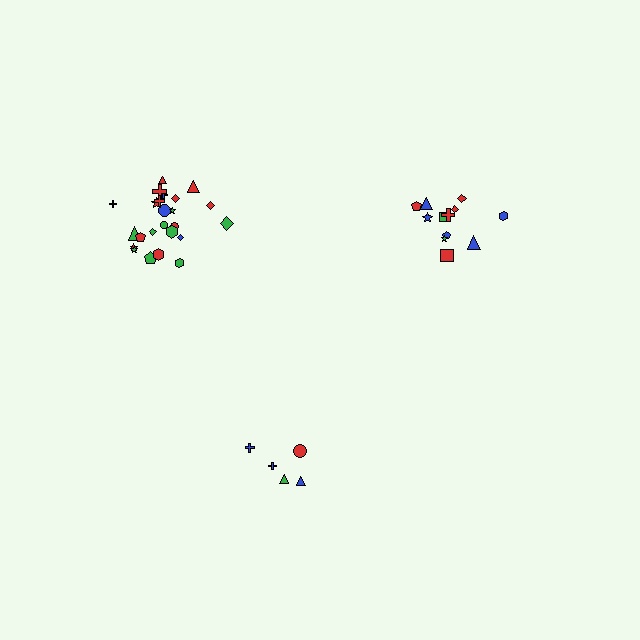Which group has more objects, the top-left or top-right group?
The top-left group.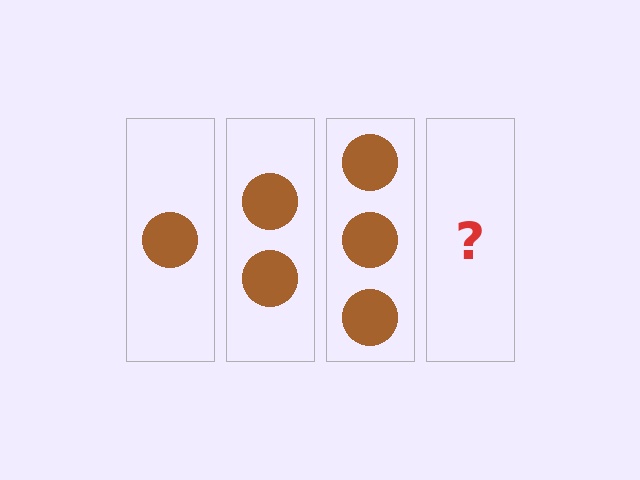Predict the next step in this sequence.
The next step is 4 circles.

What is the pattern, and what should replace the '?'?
The pattern is that each step adds one more circle. The '?' should be 4 circles.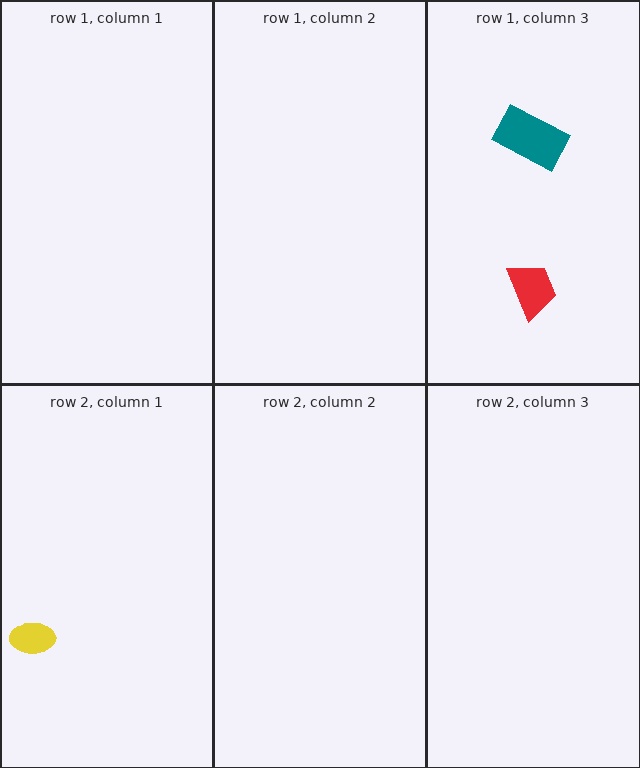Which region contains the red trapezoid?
The row 1, column 3 region.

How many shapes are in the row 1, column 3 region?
2.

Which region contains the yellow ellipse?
The row 2, column 1 region.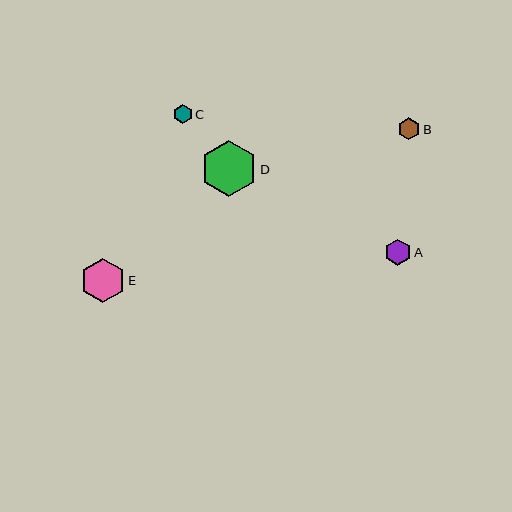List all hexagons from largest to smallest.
From largest to smallest: D, E, A, B, C.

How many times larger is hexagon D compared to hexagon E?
Hexagon D is approximately 1.3 times the size of hexagon E.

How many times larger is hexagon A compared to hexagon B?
Hexagon A is approximately 1.2 times the size of hexagon B.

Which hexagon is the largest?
Hexagon D is the largest with a size of approximately 56 pixels.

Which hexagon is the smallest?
Hexagon C is the smallest with a size of approximately 19 pixels.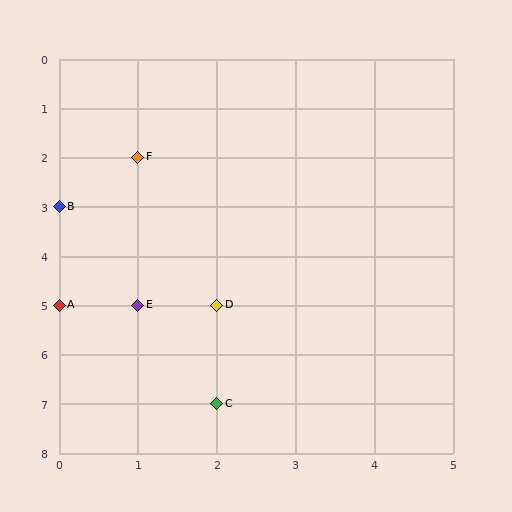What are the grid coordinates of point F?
Point F is at grid coordinates (1, 2).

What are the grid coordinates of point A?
Point A is at grid coordinates (0, 5).